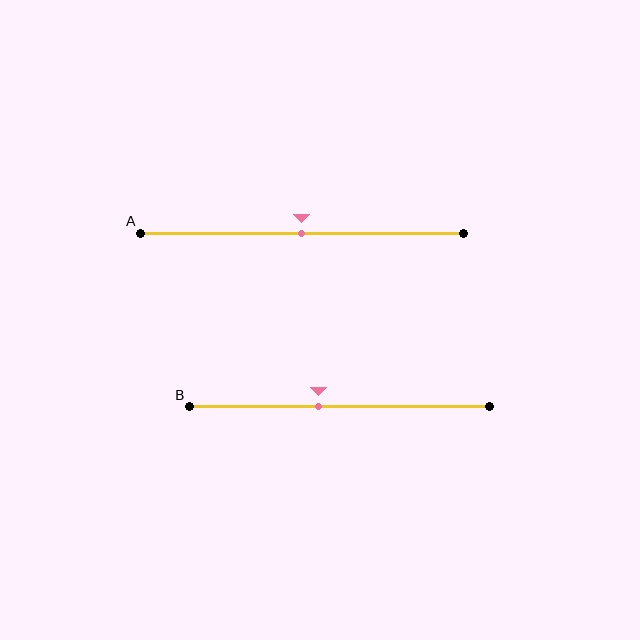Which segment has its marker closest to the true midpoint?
Segment A has its marker closest to the true midpoint.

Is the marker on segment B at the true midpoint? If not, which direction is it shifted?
No, the marker on segment B is shifted to the left by about 7% of the segment length.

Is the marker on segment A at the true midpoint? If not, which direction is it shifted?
Yes, the marker on segment A is at the true midpoint.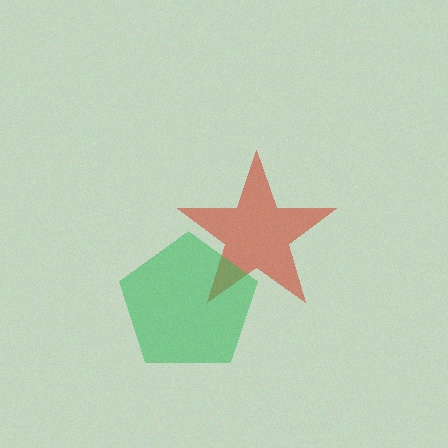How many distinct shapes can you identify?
There are 2 distinct shapes: a red star, a green pentagon.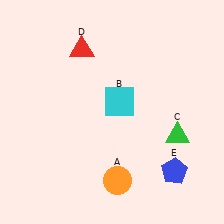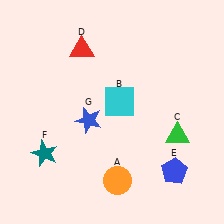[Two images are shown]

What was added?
A teal star (F), a blue star (G) were added in Image 2.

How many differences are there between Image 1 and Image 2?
There are 2 differences between the two images.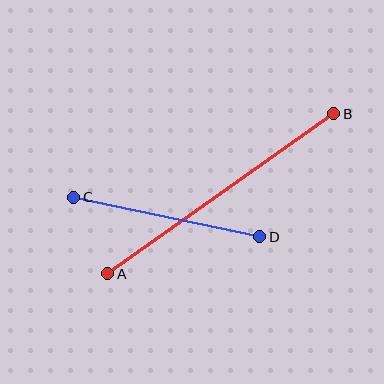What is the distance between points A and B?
The distance is approximately 277 pixels.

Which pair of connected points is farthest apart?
Points A and B are farthest apart.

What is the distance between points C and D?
The distance is approximately 190 pixels.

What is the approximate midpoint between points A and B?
The midpoint is at approximately (221, 194) pixels.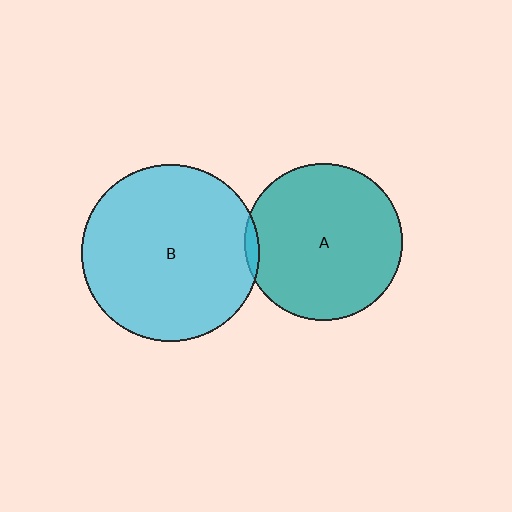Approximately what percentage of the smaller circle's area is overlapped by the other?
Approximately 5%.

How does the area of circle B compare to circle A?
Approximately 1.3 times.